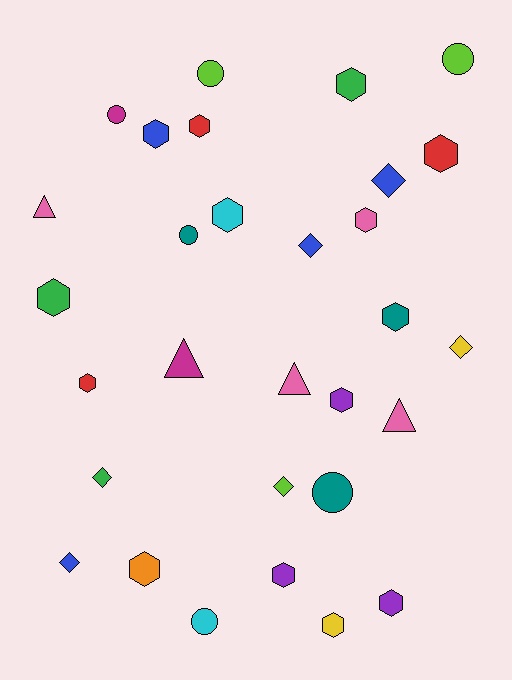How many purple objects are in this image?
There are 3 purple objects.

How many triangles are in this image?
There are 4 triangles.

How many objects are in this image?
There are 30 objects.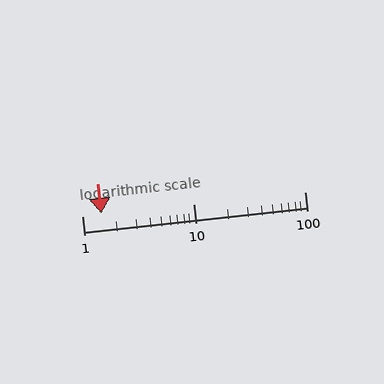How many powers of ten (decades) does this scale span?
The scale spans 2 decades, from 1 to 100.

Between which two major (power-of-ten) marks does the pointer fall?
The pointer is between 1 and 10.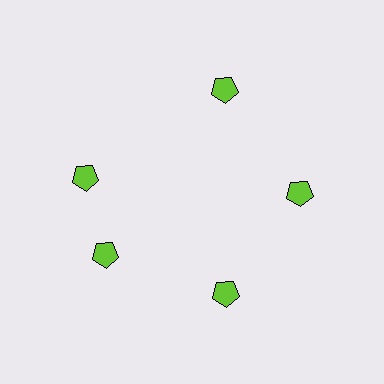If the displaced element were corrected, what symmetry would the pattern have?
It would have 5-fold rotational symmetry — the pattern would map onto itself every 72 degrees.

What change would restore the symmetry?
The symmetry would be restored by rotating it back into even spacing with its neighbors so that all 5 pentagons sit at equal angles and equal distance from the center.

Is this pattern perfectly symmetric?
No. The 5 lime pentagons are arranged in a ring, but one element near the 10 o'clock position is rotated out of alignment along the ring, breaking the 5-fold rotational symmetry.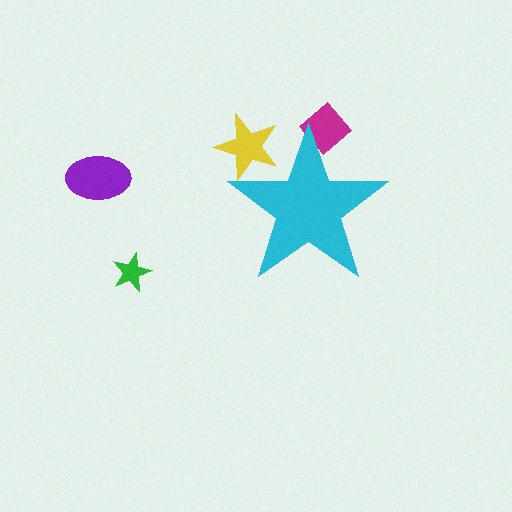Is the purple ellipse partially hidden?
No, the purple ellipse is fully visible.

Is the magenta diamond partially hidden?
Yes, the magenta diamond is partially hidden behind the cyan star.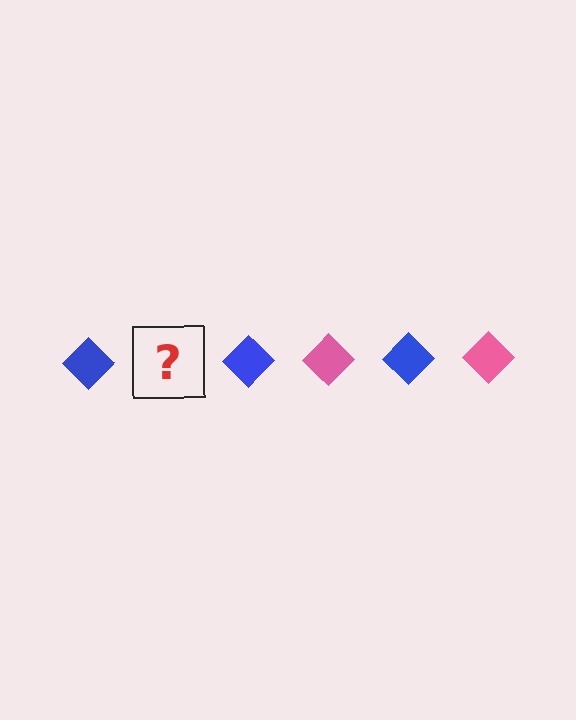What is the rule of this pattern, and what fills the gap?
The rule is that the pattern cycles through blue, pink diamonds. The gap should be filled with a pink diamond.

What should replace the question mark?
The question mark should be replaced with a pink diamond.